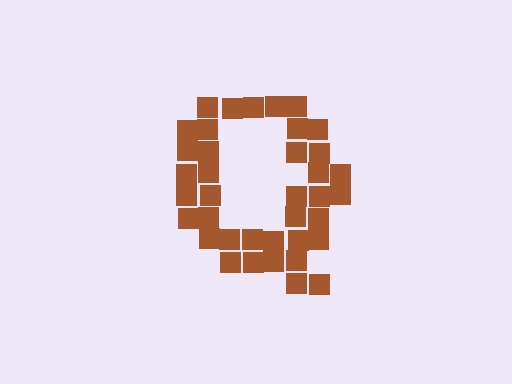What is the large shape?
The large shape is the letter Q.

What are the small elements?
The small elements are squares.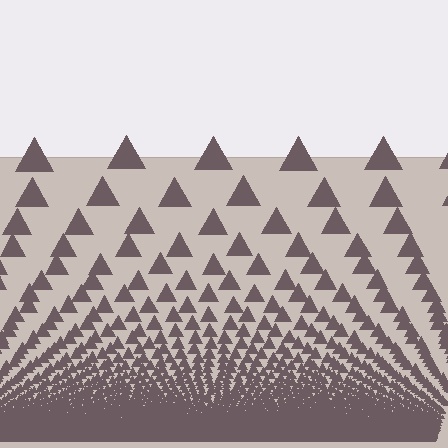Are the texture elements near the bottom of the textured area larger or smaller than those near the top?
Smaller. The gradient is inverted — elements near the bottom are smaller and denser.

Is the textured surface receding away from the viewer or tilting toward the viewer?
The surface appears to tilt toward the viewer. Texture elements get larger and sparser toward the top.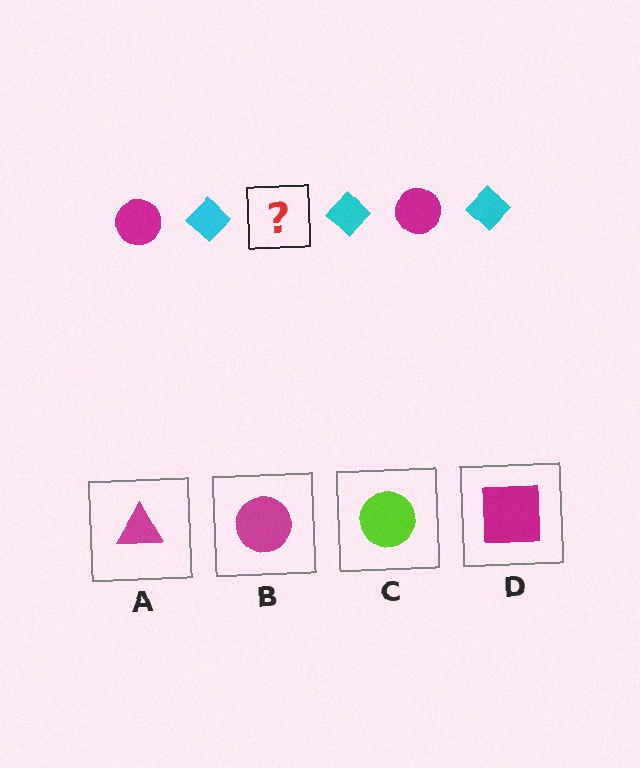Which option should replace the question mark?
Option B.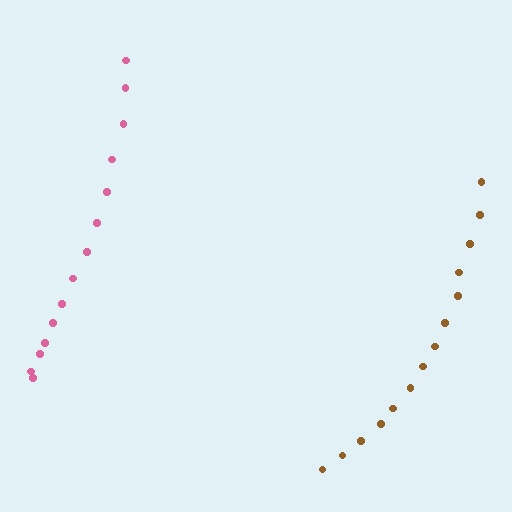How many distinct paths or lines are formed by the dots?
There are 2 distinct paths.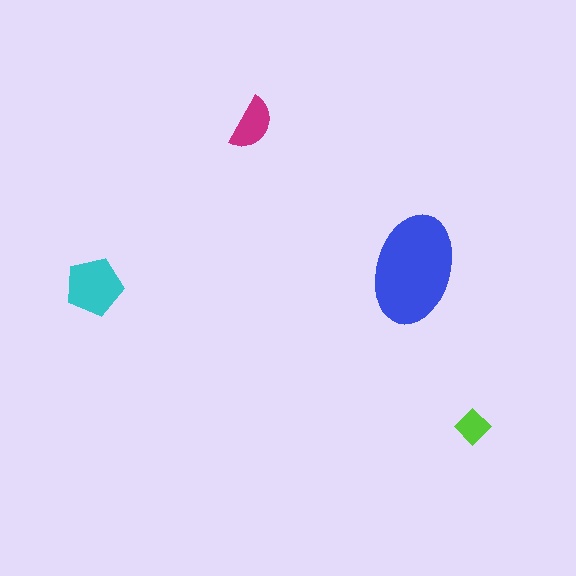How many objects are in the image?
There are 4 objects in the image.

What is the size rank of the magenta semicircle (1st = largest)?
3rd.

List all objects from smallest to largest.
The lime diamond, the magenta semicircle, the cyan pentagon, the blue ellipse.